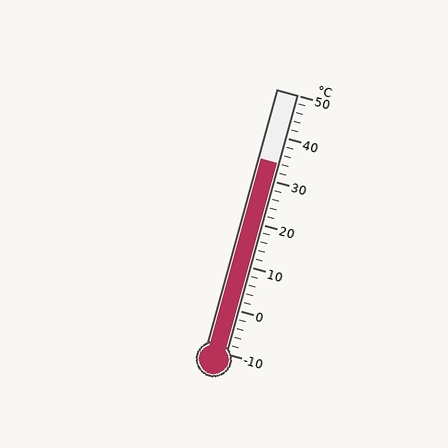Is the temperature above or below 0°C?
The temperature is above 0°C.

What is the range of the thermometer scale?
The thermometer scale ranges from -10°C to 50°C.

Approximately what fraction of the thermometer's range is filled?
The thermometer is filled to approximately 75% of its range.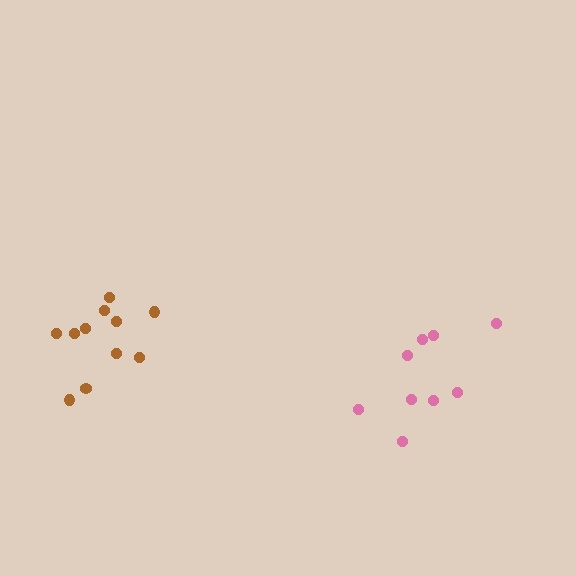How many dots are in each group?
Group 1: 9 dots, Group 2: 11 dots (20 total).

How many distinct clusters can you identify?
There are 2 distinct clusters.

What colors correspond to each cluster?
The clusters are colored: pink, brown.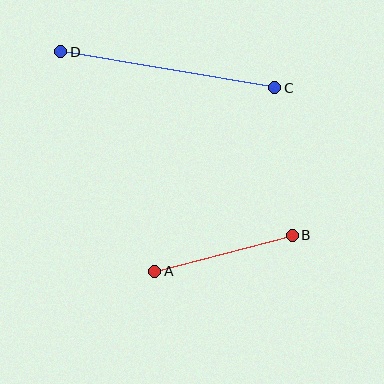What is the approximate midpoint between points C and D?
The midpoint is at approximately (168, 70) pixels.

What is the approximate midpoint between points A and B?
The midpoint is at approximately (223, 253) pixels.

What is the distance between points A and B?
The distance is approximately 142 pixels.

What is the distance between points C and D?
The distance is approximately 217 pixels.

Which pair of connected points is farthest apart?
Points C and D are farthest apart.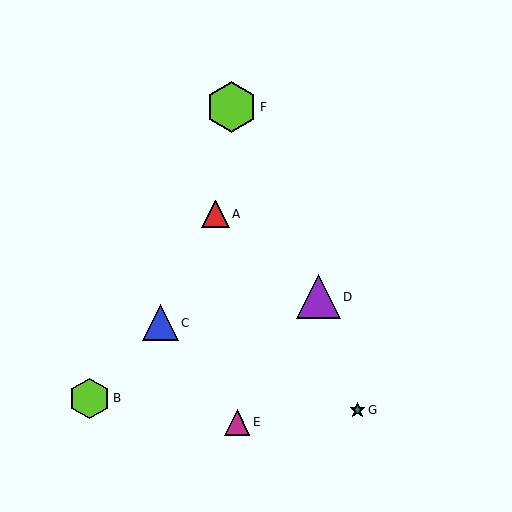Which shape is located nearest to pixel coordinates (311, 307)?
The purple triangle (labeled D) at (318, 297) is nearest to that location.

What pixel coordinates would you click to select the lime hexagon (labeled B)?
Click at (90, 398) to select the lime hexagon B.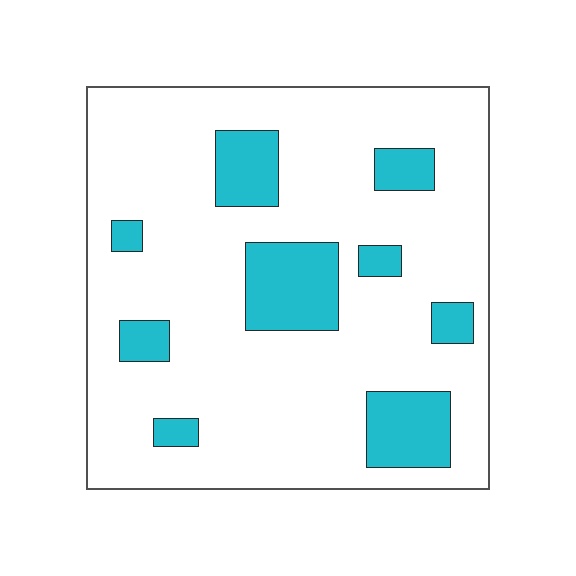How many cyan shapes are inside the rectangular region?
9.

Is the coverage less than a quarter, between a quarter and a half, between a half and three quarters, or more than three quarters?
Less than a quarter.